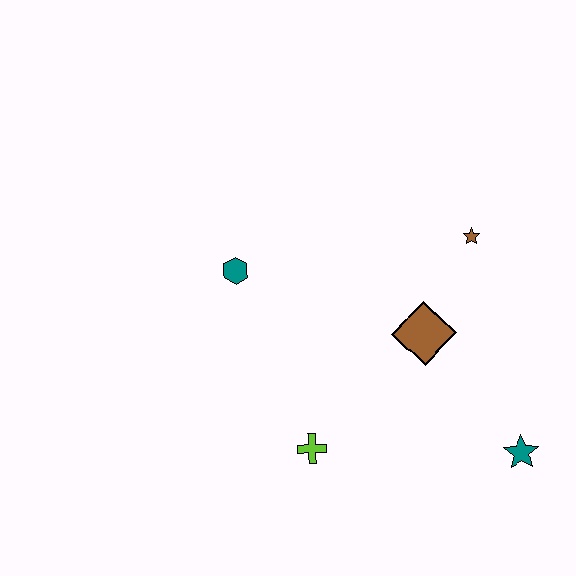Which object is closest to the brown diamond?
The brown star is closest to the brown diamond.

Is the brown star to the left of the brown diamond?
No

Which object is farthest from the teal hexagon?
The teal star is farthest from the teal hexagon.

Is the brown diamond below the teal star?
No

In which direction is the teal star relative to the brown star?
The teal star is below the brown star.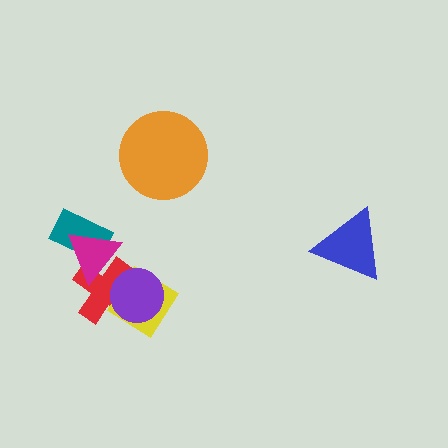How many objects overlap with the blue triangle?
0 objects overlap with the blue triangle.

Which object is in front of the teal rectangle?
The magenta triangle is in front of the teal rectangle.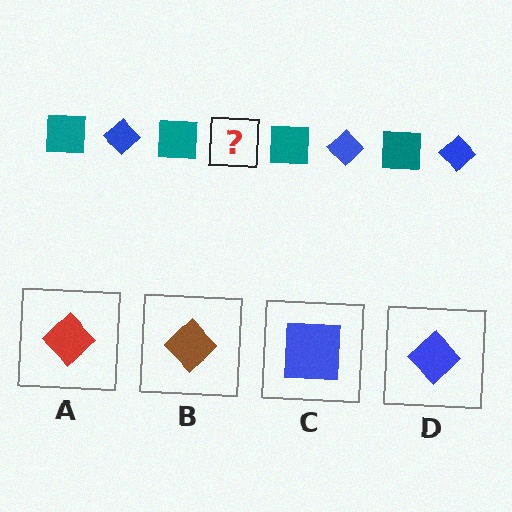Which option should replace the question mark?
Option D.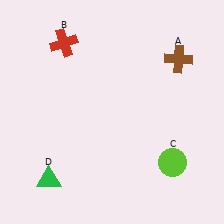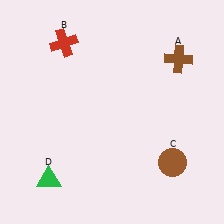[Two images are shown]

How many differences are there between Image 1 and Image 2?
There is 1 difference between the two images.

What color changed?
The circle (C) changed from lime in Image 1 to brown in Image 2.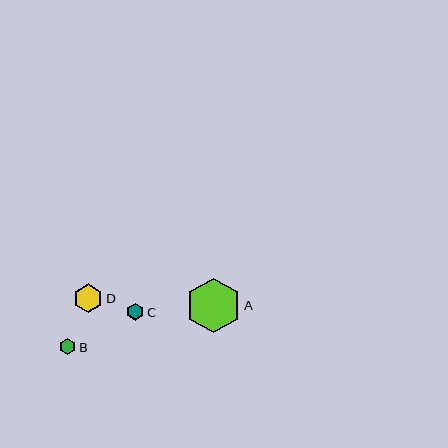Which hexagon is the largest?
Hexagon A is the largest with a size of approximately 55 pixels.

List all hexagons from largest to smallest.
From largest to smallest: A, D, C, B.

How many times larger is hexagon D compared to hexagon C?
Hexagon D is approximately 1.7 times the size of hexagon C.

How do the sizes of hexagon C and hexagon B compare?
Hexagon C and hexagon B are approximately the same size.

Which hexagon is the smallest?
Hexagon B is the smallest with a size of approximately 16 pixels.